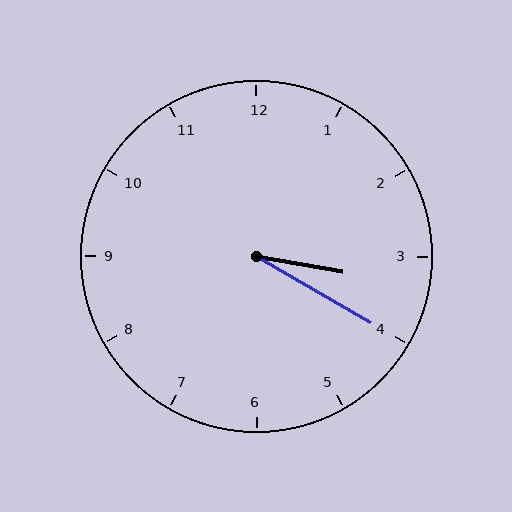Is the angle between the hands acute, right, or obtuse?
It is acute.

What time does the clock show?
3:20.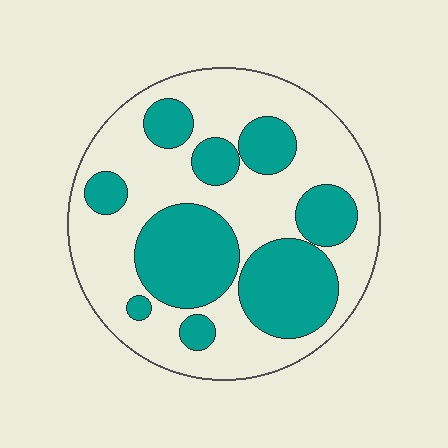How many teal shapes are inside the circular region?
9.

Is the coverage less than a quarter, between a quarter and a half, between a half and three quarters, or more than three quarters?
Between a quarter and a half.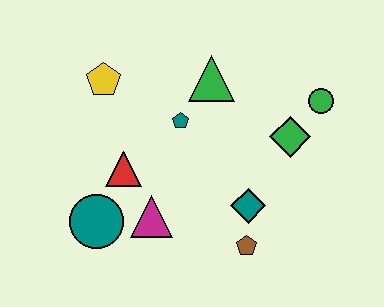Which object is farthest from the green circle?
The teal circle is farthest from the green circle.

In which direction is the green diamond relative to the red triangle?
The green diamond is to the right of the red triangle.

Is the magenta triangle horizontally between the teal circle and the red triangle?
No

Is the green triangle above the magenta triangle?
Yes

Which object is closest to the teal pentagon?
The green triangle is closest to the teal pentagon.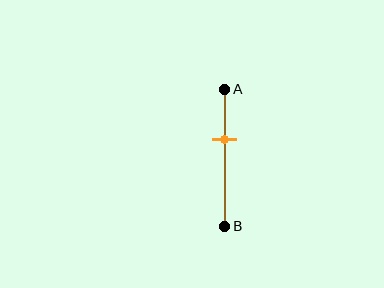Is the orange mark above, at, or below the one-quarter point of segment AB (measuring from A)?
The orange mark is below the one-quarter point of segment AB.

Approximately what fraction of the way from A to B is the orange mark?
The orange mark is approximately 35% of the way from A to B.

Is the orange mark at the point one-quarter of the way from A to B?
No, the mark is at about 35% from A, not at the 25% one-quarter point.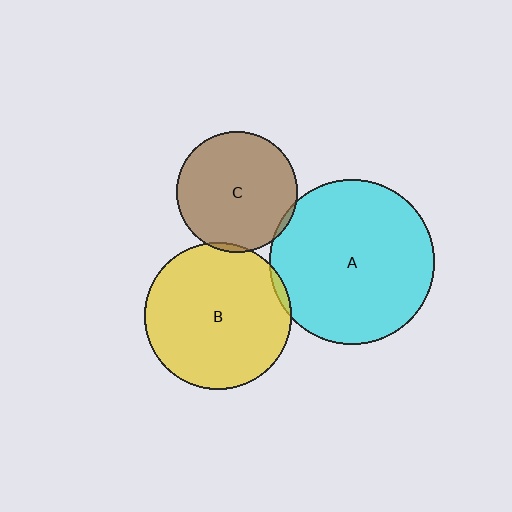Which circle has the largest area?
Circle A (cyan).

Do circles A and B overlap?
Yes.